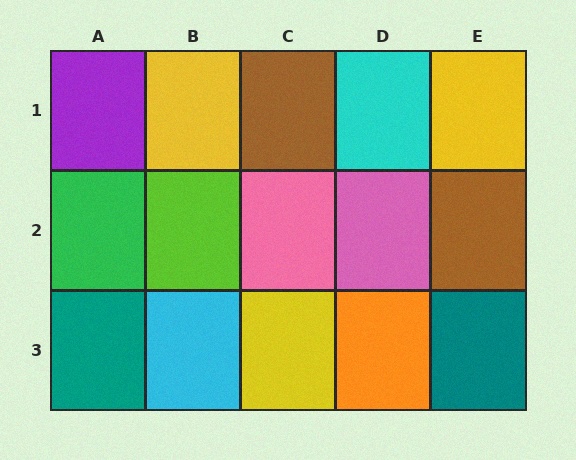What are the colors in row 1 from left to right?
Purple, yellow, brown, cyan, yellow.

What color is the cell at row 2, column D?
Pink.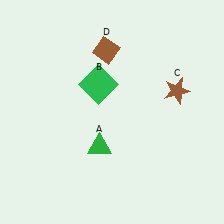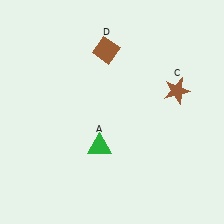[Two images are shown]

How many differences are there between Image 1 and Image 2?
There is 1 difference between the two images.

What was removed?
The green square (B) was removed in Image 2.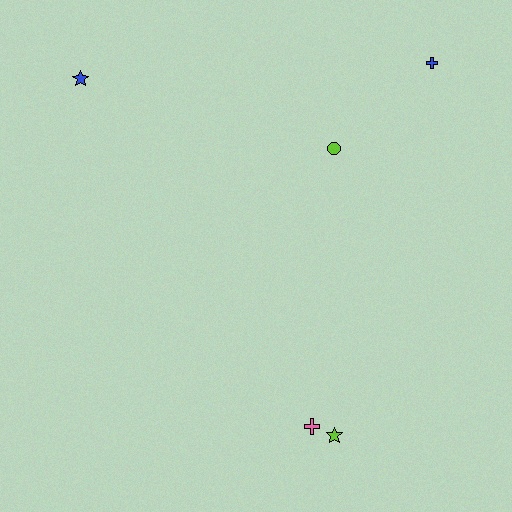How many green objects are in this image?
There are no green objects.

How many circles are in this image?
There is 1 circle.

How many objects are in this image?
There are 5 objects.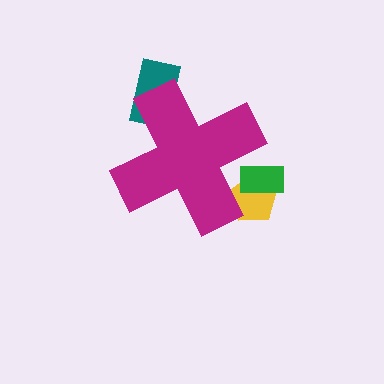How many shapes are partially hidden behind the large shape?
3 shapes are partially hidden.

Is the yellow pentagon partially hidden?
Yes, the yellow pentagon is partially hidden behind the magenta cross.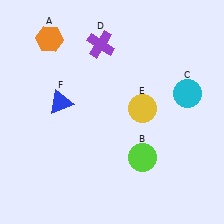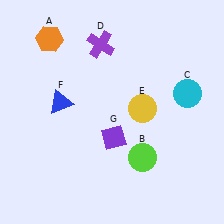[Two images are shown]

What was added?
A purple diamond (G) was added in Image 2.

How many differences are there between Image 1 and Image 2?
There is 1 difference between the two images.